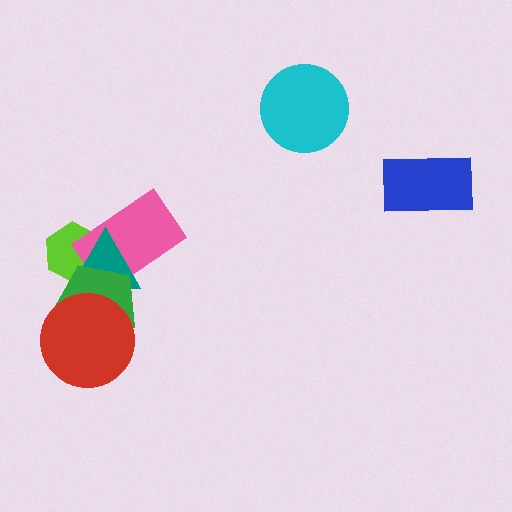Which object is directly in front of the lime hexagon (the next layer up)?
The pink rectangle is directly in front of the lime hexagon.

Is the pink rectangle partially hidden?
Yes, it is partially covered by another shape.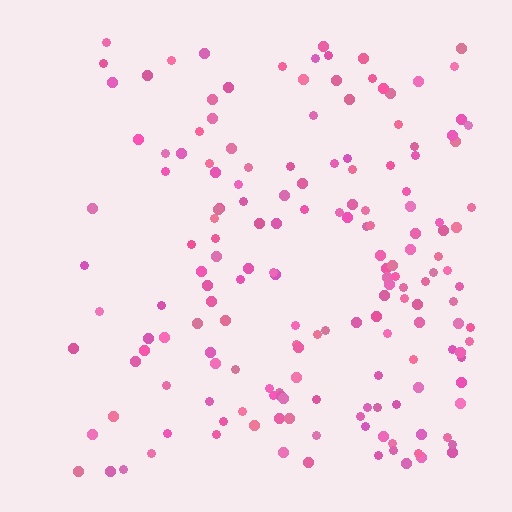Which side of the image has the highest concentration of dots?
The right.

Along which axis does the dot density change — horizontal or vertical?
Horizontal.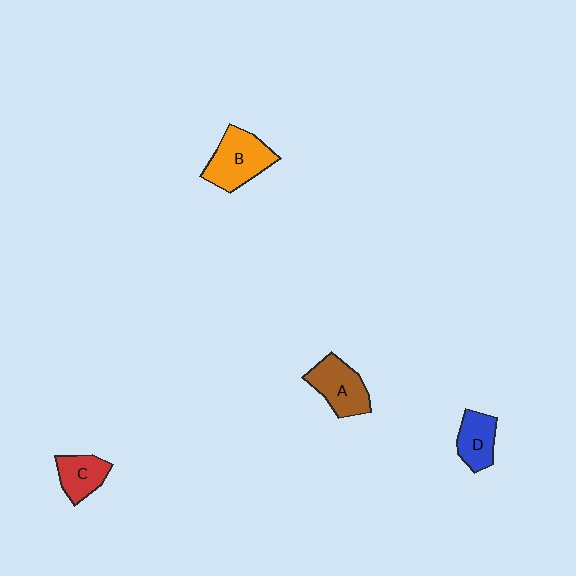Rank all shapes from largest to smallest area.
From largest to smallest: B (orange), A (brown), D (blue), C (red).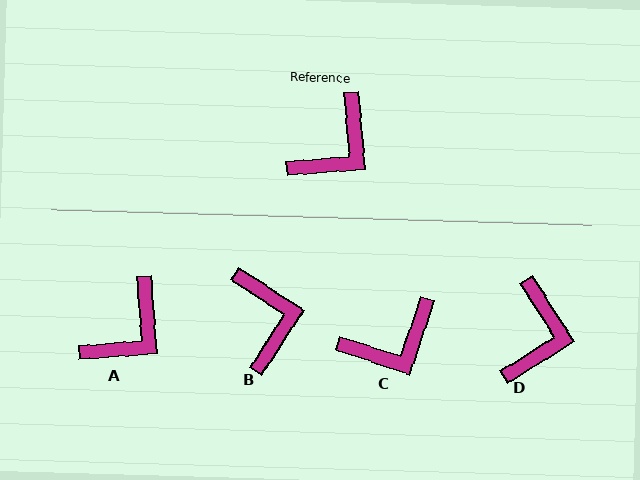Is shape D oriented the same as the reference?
No, it is off by about 28 degrees.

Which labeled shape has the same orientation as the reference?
A.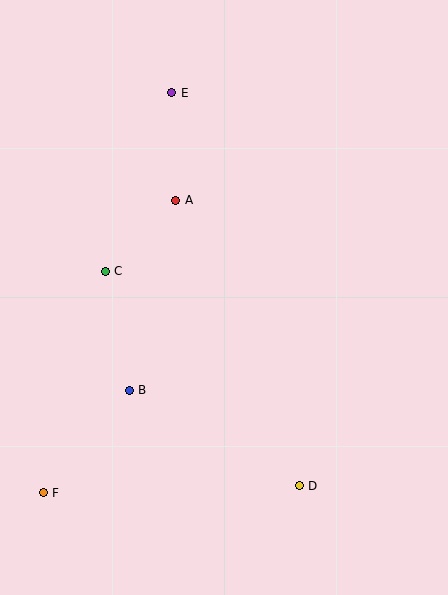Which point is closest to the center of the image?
Point A at (176, 200) is closest to the center.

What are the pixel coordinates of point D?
Point D is at (299, 486).